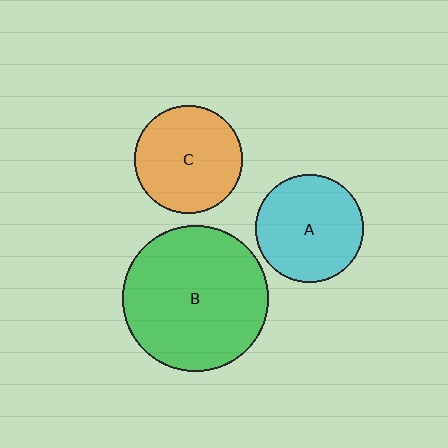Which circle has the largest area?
Circle B (green).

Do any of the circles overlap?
No, none of the circles overlap.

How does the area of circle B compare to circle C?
Approximately 1.8 times.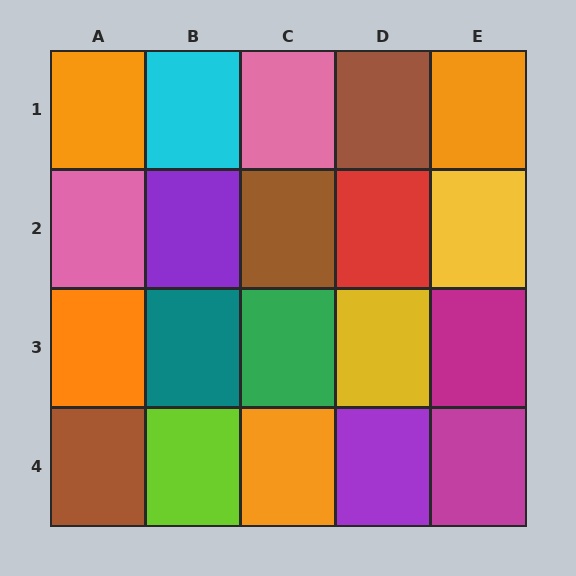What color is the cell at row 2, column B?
Purple.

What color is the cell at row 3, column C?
Green.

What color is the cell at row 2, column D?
Red.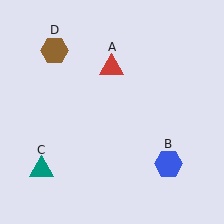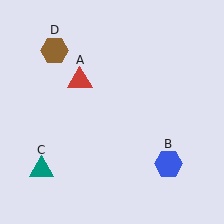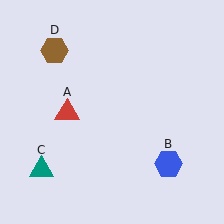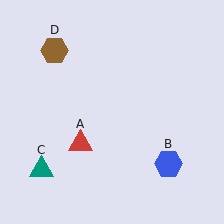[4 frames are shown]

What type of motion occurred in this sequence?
The red triangle (object A) rotated counterclockwise around the center of the scene.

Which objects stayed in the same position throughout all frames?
Blue hexagon (object B) and teal triangle (object C) and brown hexagon (object D) remained stationary.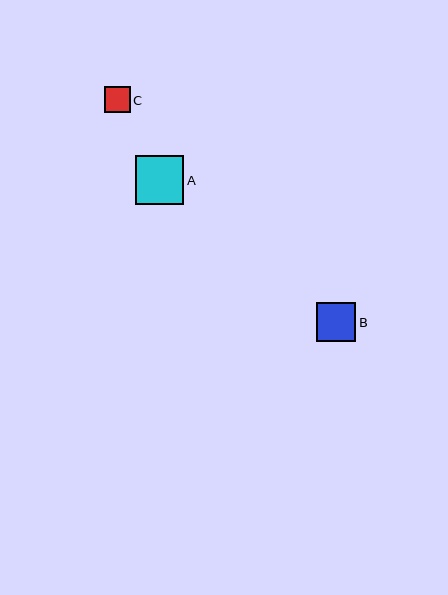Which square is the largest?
Square A is the largest with a size of approximately 49 pixels.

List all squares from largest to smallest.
From largest to smallest: A, B, C.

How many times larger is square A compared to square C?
Square A is approximately 1.9 times the size of square C.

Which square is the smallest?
Square C is the smallest with a size of approximately 26 pixels.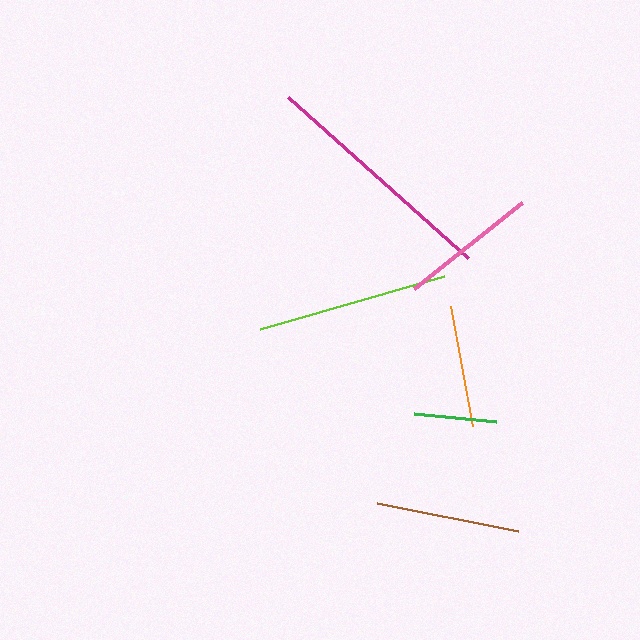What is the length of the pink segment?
The pink segment is approximately 138 pixels long.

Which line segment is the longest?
The magenta line is the longest at approximately 242 pixels.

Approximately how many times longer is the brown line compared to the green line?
The brown line is approximately 1.7 times the length of the green line.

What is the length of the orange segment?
The orange segment is approximately 122 pixels long.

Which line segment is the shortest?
The green line is the shortest at approximately 83 pixels.